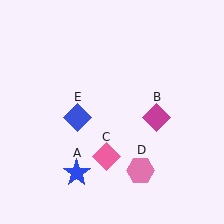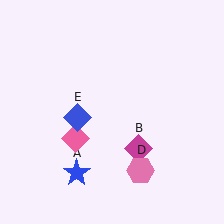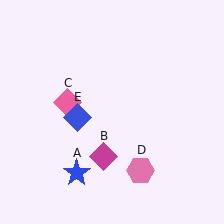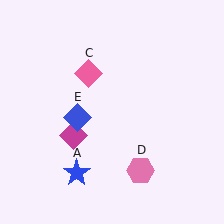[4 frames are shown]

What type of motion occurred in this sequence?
The magenta diamond (object B), pink diamond (object C) rotated clockwise around the center of the scene.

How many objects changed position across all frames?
2 objects changed position: magenta diamond (object B), pink diamond (object C).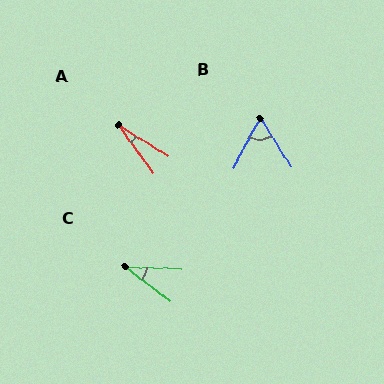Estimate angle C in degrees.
Approximately 35 degrees.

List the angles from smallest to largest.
A (23°), C (35°), B (61°).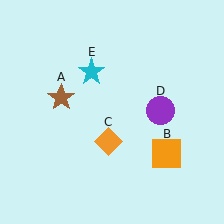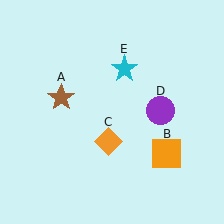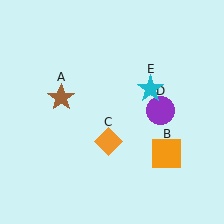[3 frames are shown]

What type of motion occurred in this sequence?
The cyan star (object E) rotated clockwise around the center of the scene.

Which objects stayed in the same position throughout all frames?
Brown star (object A) and orange square (object B) and orange diamond (object C) and purple circle (object D) remained stationary.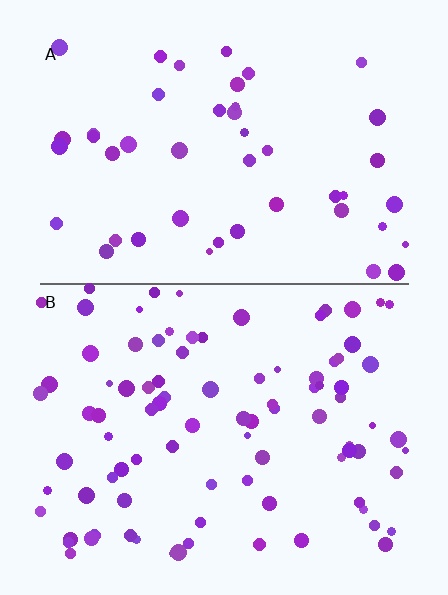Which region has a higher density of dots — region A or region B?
B (the bottom).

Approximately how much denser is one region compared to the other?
Approximately 2.0× — region B over region A.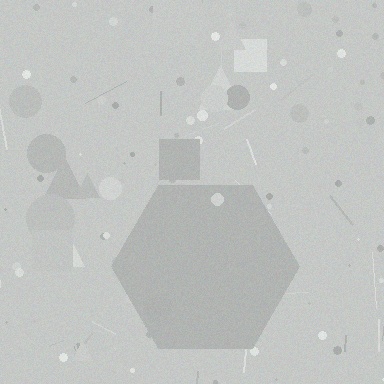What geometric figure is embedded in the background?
A hexagon is embedded in the background.